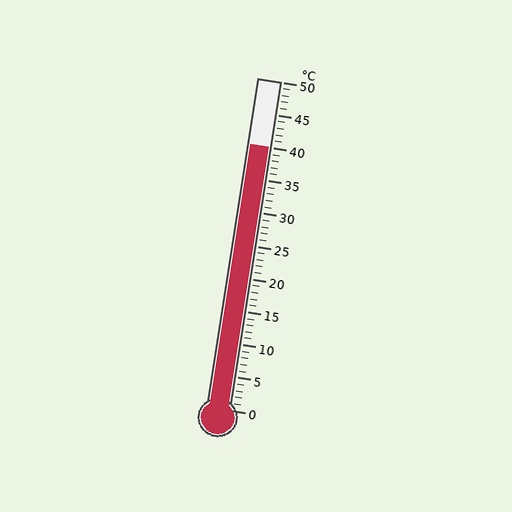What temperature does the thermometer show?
The thermometer shows approximately 40°C.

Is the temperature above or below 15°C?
The temperature is above 15°C.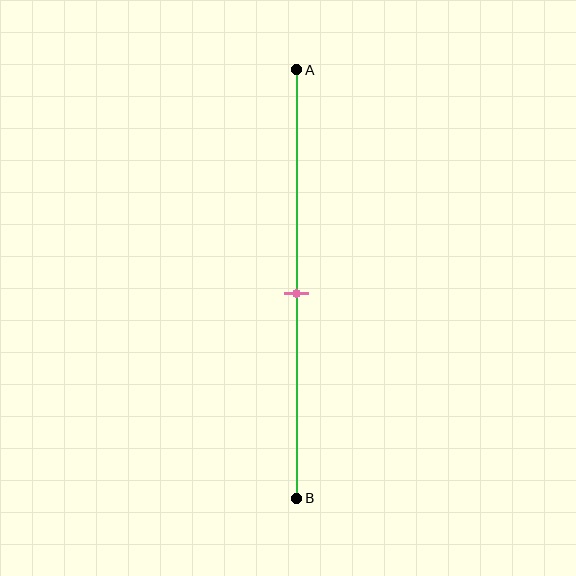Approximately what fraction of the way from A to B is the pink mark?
The pink mark is approximately 50% of the way from A to B.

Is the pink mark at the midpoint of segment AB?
Yes, the mark is approximately at the midpoint.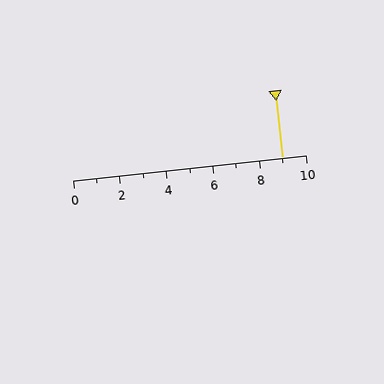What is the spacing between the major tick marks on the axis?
The major ticks are spaced 2 apart.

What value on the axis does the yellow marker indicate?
The marker indicates approximately 9.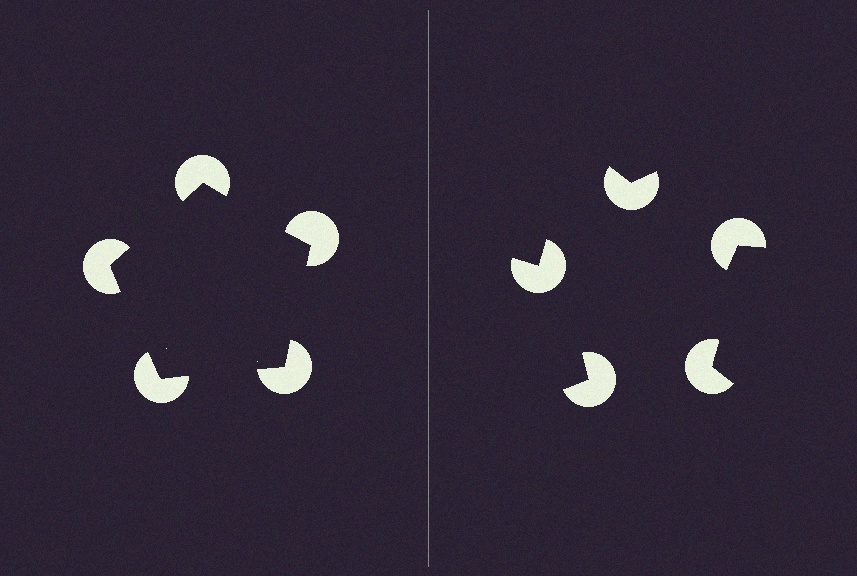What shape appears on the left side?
An illusory pentagon.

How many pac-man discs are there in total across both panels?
10 — 5 on each side.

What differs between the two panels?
The pac-man discs are positioned identically on both sides; only the wedge orientations differ. On the left they align to a pentagon; on the right they are misaligned.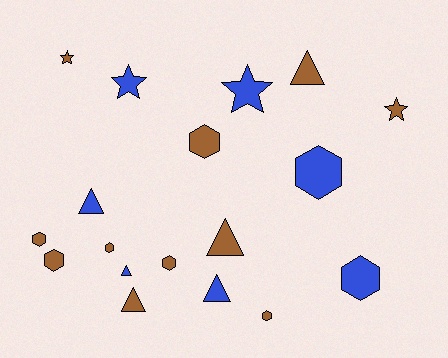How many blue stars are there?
There are 2 blue stars.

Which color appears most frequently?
Brown, with 11 objects.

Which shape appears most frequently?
Hexagon, with 8 objects.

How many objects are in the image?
There are 18 objects.